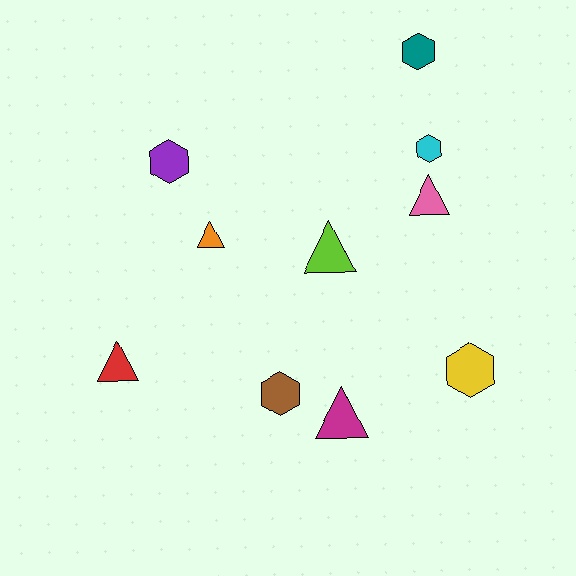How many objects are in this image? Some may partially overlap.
There are 10 objects.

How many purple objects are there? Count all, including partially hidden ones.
There is 1 purple object.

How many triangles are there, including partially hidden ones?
There are 5 triangles.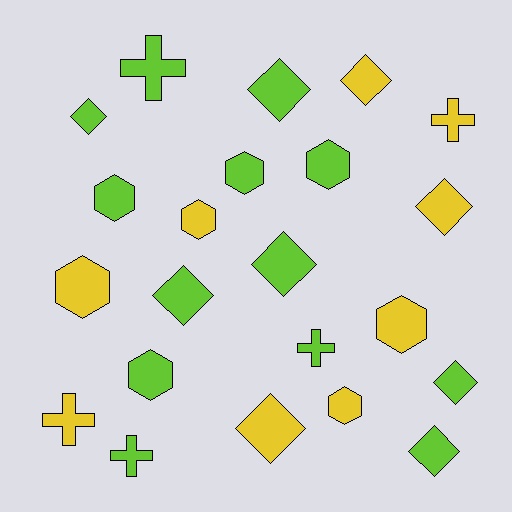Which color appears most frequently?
Lime, with 13 objects.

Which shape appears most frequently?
Diamond, with 9 objects.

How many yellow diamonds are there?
There are 3 yellow diamonds.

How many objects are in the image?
There are 22 objects.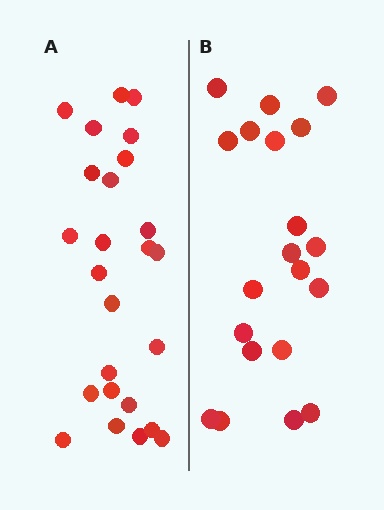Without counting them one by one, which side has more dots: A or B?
Region A (the left region) has more dots.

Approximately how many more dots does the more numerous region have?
Region A has about 5 more dots than region B.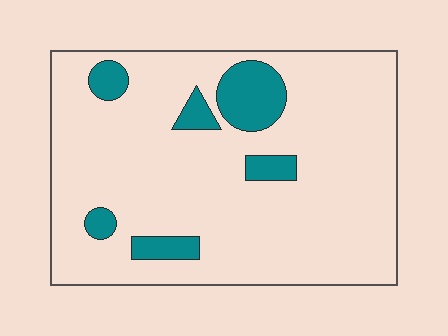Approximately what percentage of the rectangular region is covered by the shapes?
Approximately 15%.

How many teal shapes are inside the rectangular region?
6.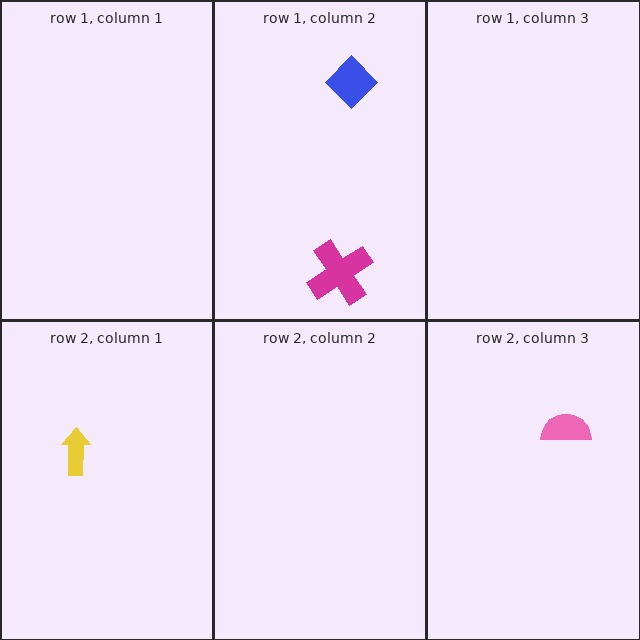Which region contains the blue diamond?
The row 1, column 2 region.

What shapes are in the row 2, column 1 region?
The yellow arrow.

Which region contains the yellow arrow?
The row 2, column 1 region.